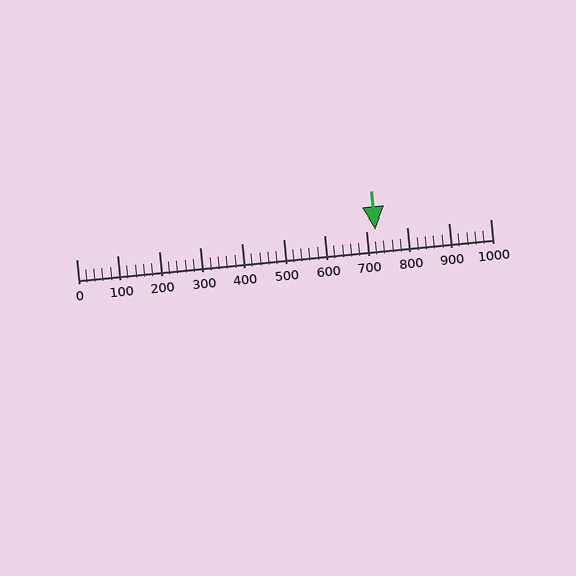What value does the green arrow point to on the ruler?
The green arrow points to approximately 723.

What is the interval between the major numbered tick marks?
The major tick marks are spaced 100 units apart.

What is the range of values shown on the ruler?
The ruler shows values from 0 to 1000.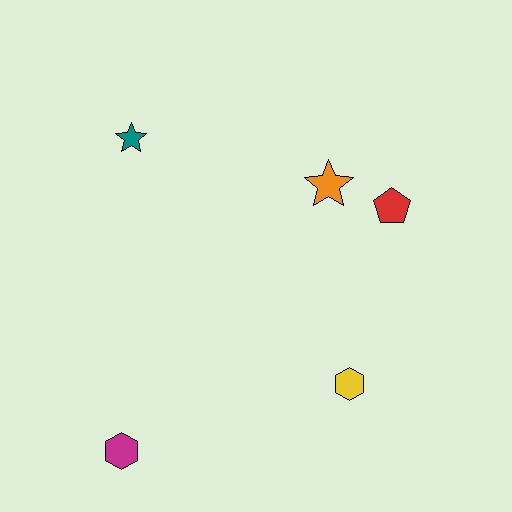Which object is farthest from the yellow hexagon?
The teal star is farthest from the yellow hexagon.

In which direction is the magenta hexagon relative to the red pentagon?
The magenta hexagon is to the left of the red pentagon.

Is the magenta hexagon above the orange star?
No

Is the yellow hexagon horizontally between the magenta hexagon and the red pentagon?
Yes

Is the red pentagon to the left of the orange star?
No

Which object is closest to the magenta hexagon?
The yellow hexagon is closest to the magenta hexagon.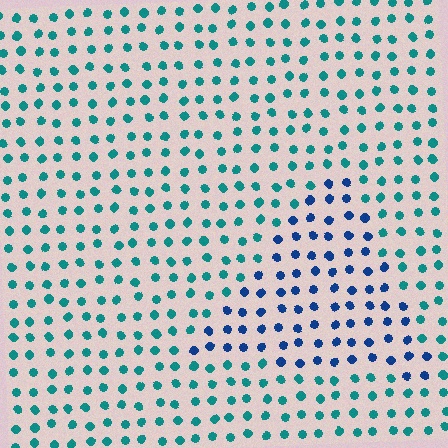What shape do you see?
I see a triangle.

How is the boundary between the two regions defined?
The boundary is defined purely by a slight shift in hue (about 41 degrees). Spacing, size, and orientation are identical on both sides.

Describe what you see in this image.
The image is filled with small teal elements in a uniform arrangement. A triangle-shaped region is visible where the elements are tinted to a slightly different hue, forming a subtle color boundary.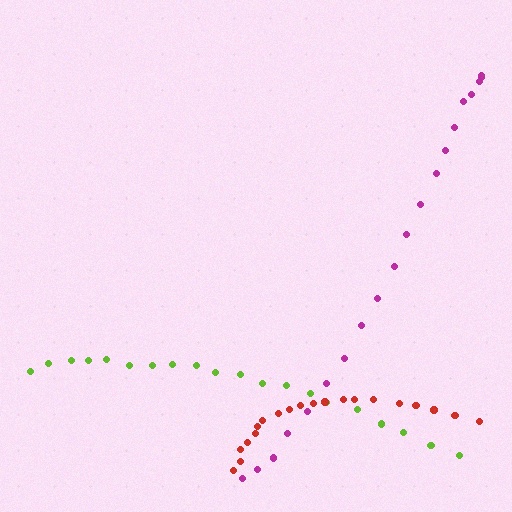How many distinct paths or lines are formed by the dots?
There are 3 distinct paths.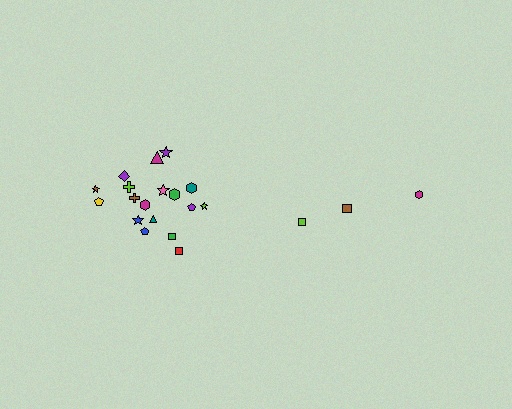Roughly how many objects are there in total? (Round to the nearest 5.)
Roughly 20 objects in total.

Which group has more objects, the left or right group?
The left group.